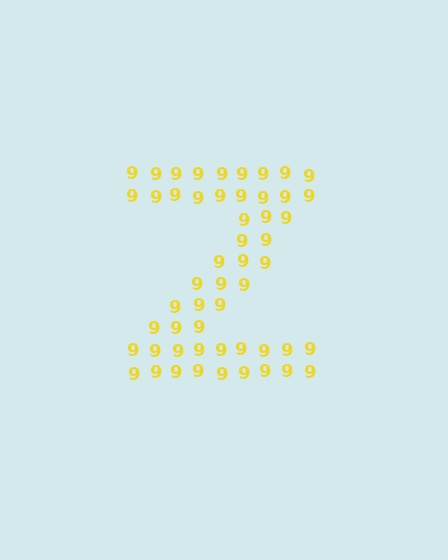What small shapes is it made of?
It is made of small digit 9's.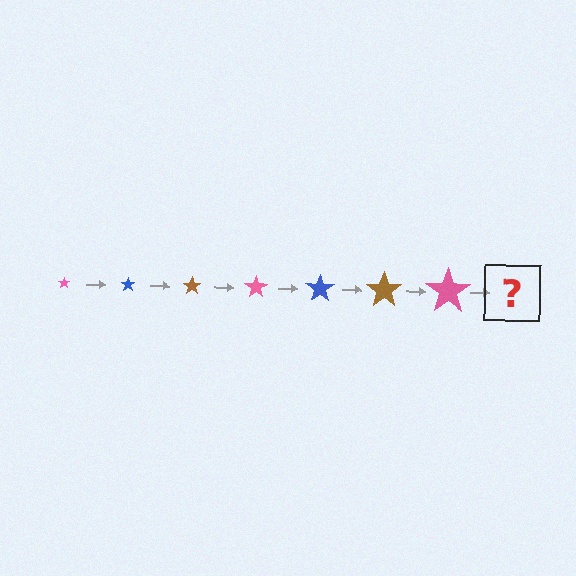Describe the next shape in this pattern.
It should be a blue star, larger than the previous one.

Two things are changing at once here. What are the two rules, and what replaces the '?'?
The two rules are that the star grows larger each step and the color cycles through pink, blue, and brown. The '?' should be a blue star, larger than the previous one.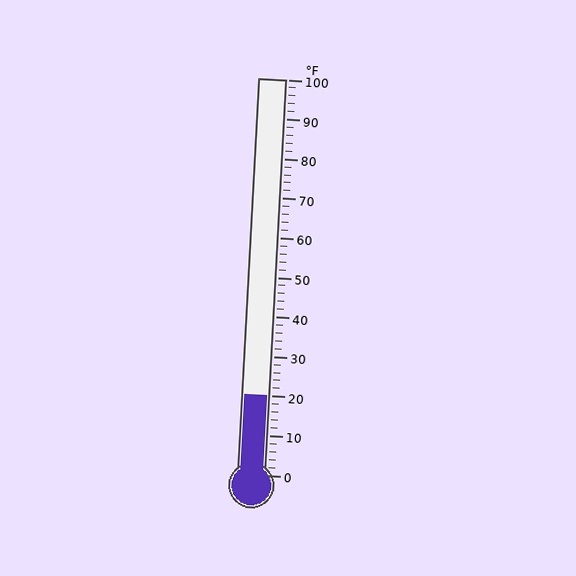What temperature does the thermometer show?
The thermometer shows approximately 20°F.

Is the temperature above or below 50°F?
The temperature is below 50°F.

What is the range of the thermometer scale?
The thermometer scale ranges from 0°F to 100°F.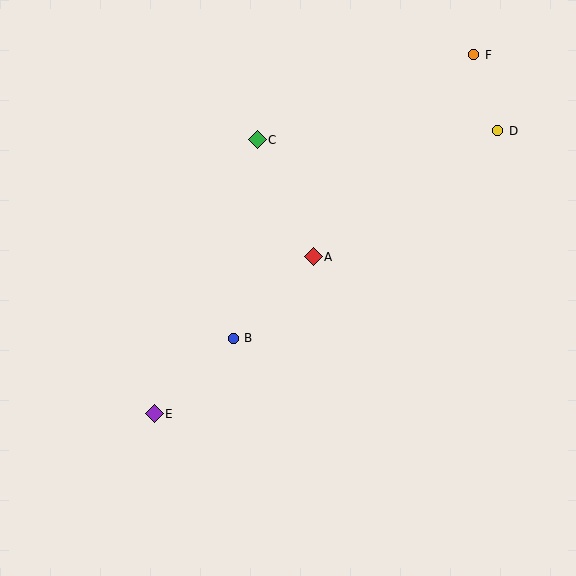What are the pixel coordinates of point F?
Point F is at (474, 55).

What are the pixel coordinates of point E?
Point E is at (154, 414).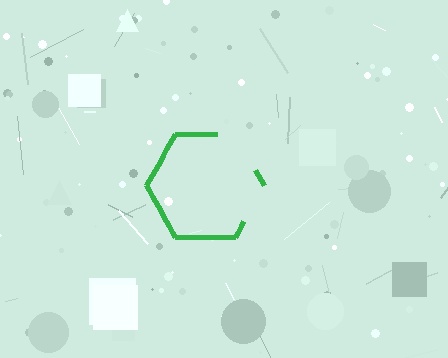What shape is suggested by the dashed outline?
The dashed outline suggests a hexagon.